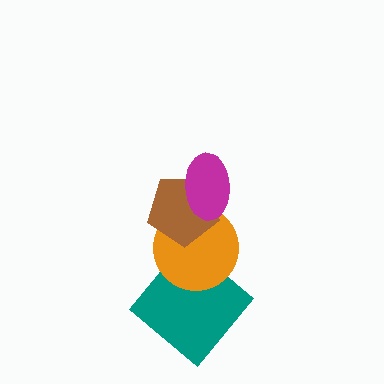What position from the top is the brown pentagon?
The brown pentagon is 2nd from the top.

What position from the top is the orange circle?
The orange circle is 3rd from the top.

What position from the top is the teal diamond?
The teal diamond is 4th from the top.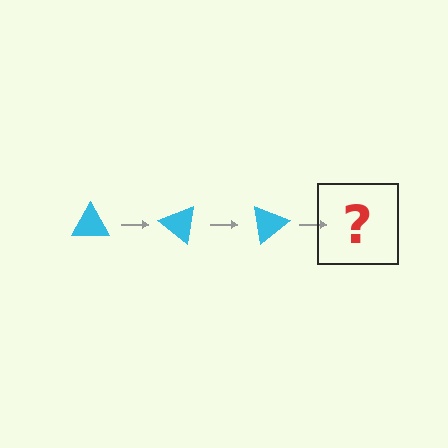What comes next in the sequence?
The next element should be a cyan triangle rotated 120 degrees.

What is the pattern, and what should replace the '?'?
The pattern is that the triangle rotates 40 degrees each step. The '?' should be a cyan triangle rotated 120 degrees.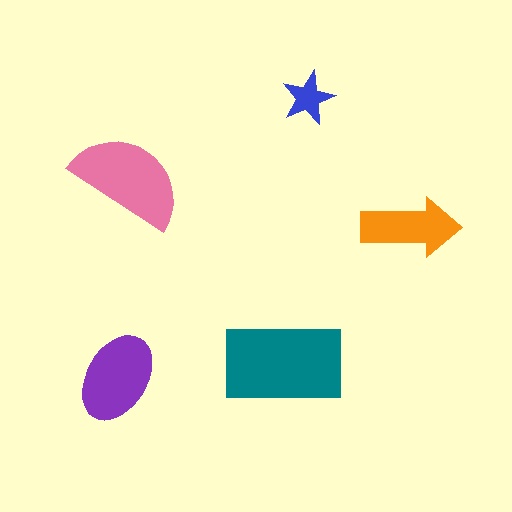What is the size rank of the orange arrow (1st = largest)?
4th.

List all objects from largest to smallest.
The teal rectangle, the pink semicircle, the purple ellipse, the orange arrow, the blue star.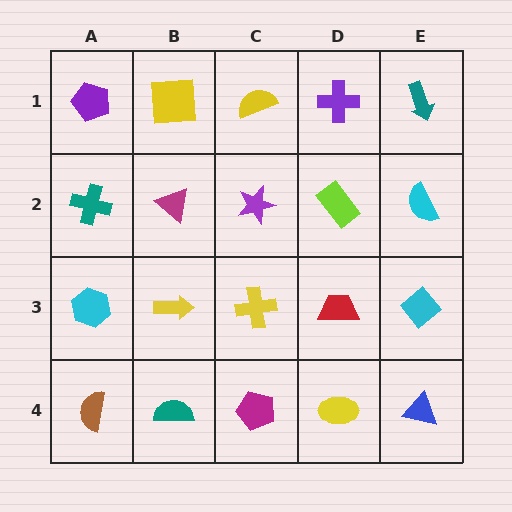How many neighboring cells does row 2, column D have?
4.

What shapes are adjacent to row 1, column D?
A lime rectangle (row 2, column D), a yellow semicircle (row 1, column C), a teal arrow (row 1, column E).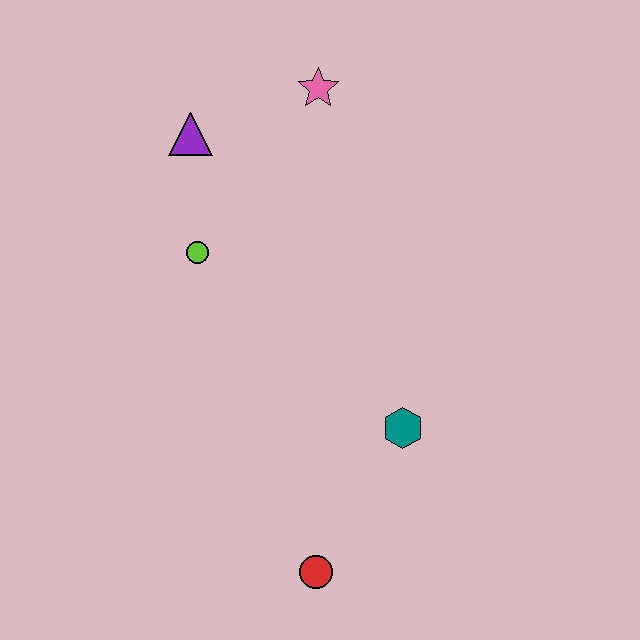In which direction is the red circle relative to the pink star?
The red circle is below the pink star.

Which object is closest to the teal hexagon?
The red circle is closest to the teal hexagon.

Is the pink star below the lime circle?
No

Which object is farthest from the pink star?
The red circle is farthest from the pink star.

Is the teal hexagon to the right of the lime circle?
Yes